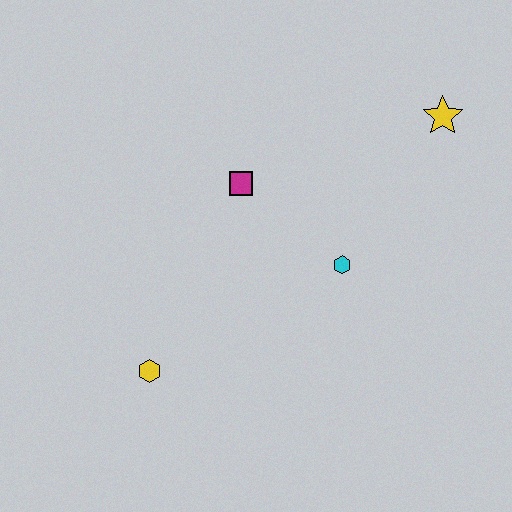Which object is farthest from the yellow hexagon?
The yellow star is farthest from the yellow hexagon.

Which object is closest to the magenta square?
The cyan hexagon is closest to the magenta square.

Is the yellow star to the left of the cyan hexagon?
No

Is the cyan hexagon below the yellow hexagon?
No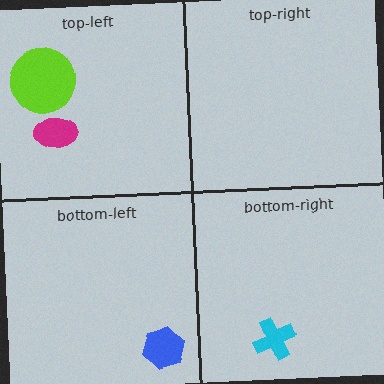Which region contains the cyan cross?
The bottom-right region.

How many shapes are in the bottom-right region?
1.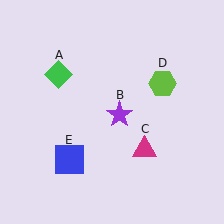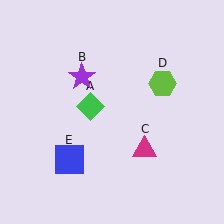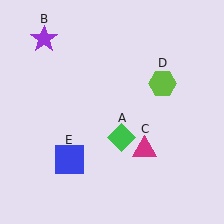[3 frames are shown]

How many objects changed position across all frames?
2 objects changed position: green diamond (object A), purple star (object B).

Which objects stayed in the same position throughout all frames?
Magenta triangle (object C) and lime hexagon (object D) and blue square (object E) remained stationary.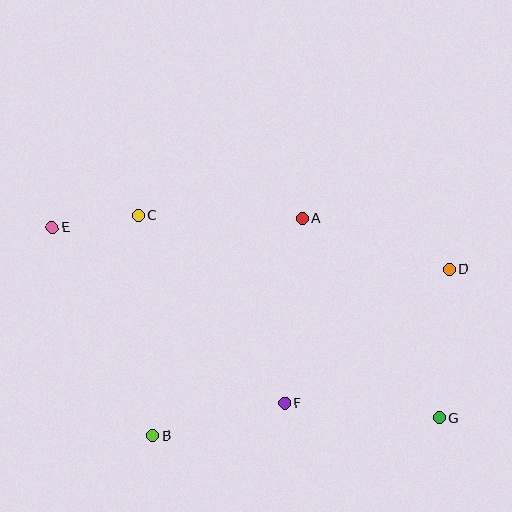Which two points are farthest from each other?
Points E and G are farthest from each other.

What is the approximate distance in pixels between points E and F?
The distance between E and F is approximately 291 pixels.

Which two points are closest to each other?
Points C and E are closest to each other.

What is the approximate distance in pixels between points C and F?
The distance between C and F is approximately 238 pixels.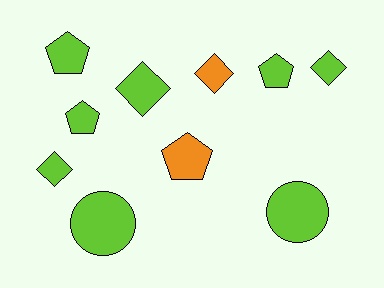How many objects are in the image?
There are 10 objects.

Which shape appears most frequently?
Pentagon, with 4 objects.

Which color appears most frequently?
Lime, with 8 objects.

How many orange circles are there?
There are no orange circles.